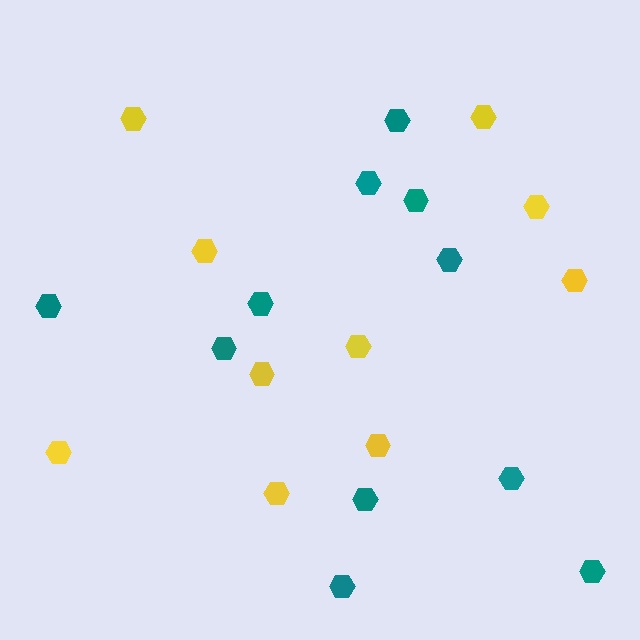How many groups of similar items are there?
There are 2 groups: one group of yellow hexagons (10) and one group of teal hexagons (11).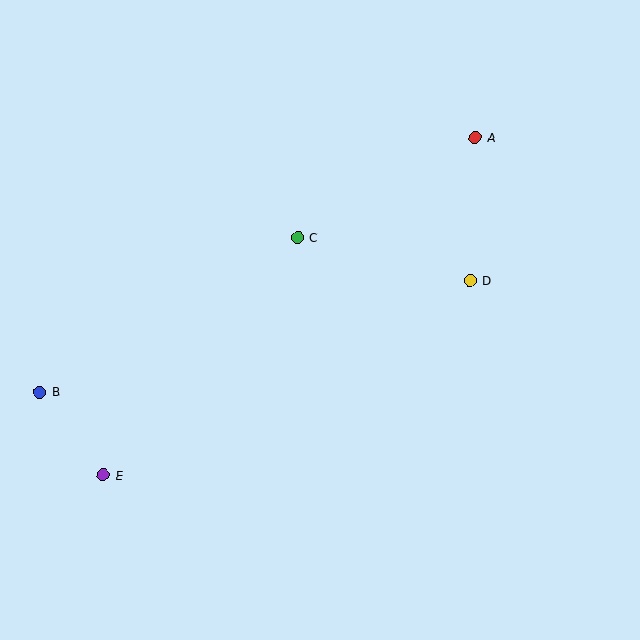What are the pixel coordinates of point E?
Point E is at (103, 475).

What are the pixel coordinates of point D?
Point D is at (470, 280).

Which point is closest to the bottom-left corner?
Point E is closest to the bottom-left corner.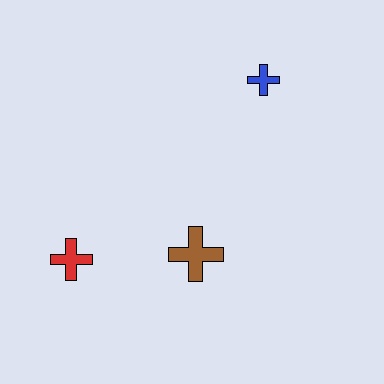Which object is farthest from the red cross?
The blue cross is farthest from the red cross.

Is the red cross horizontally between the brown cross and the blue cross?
No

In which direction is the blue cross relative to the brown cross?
The blue cross is above the brown cross.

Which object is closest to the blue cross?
The brown cross is closest to the blue cross.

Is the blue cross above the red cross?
Yes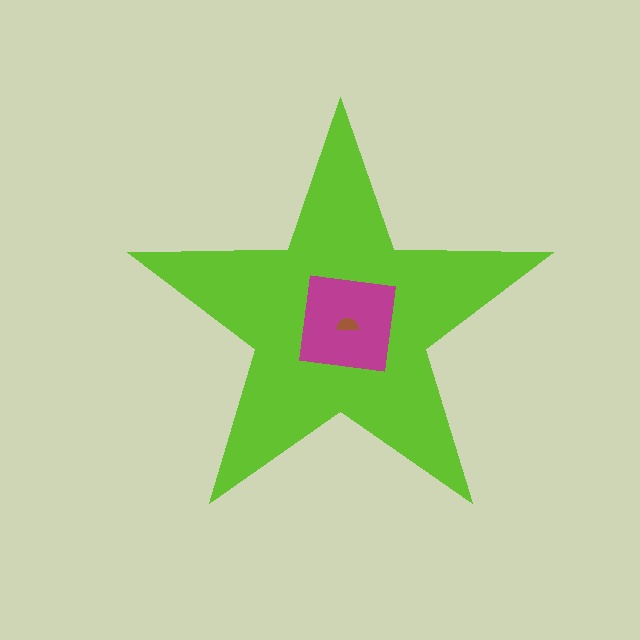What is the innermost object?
The brown semicircle.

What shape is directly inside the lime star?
The magenta square.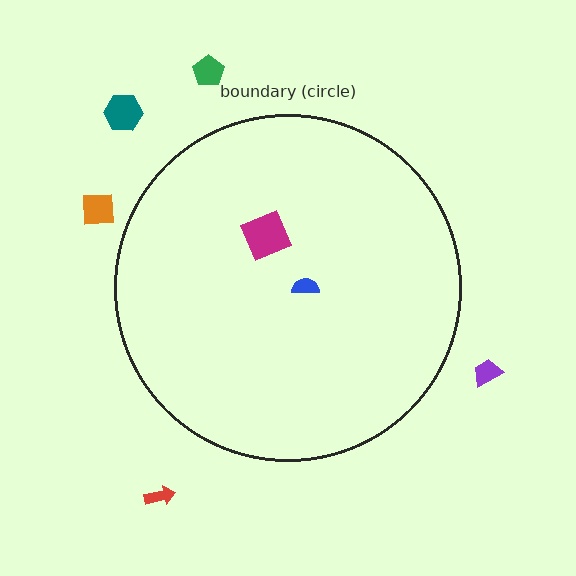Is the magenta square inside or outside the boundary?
Inside.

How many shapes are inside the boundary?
2 inside, 5 outside.